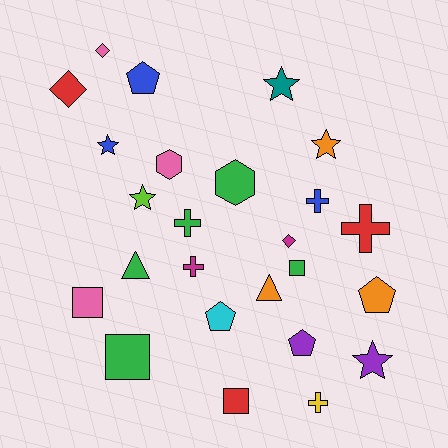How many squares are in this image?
There are 4 squares.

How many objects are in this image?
There are 25 objects.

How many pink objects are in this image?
There are 3 pink objects.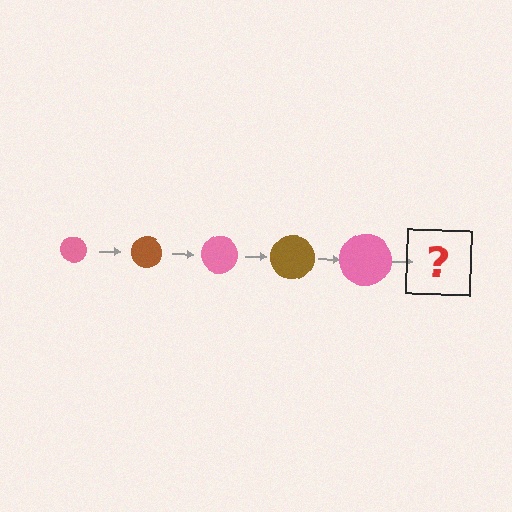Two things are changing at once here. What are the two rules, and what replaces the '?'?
The two rules are that the circle grows larger each step and the color cycles through pink and brown. The '?' should be a brown circle, larger than the previous one.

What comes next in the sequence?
The next element should be a brown circle, larger than the previous one.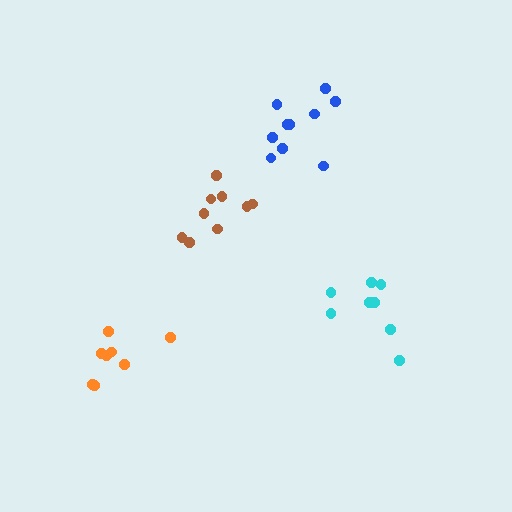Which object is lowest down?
The orange cluster is bottommost.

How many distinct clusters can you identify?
There are 4 distinct clusters.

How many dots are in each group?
Group 1: 10 dots, Group 2: 8 dots, Group 3: 9 dots, Group 4: 8 dots (35 total).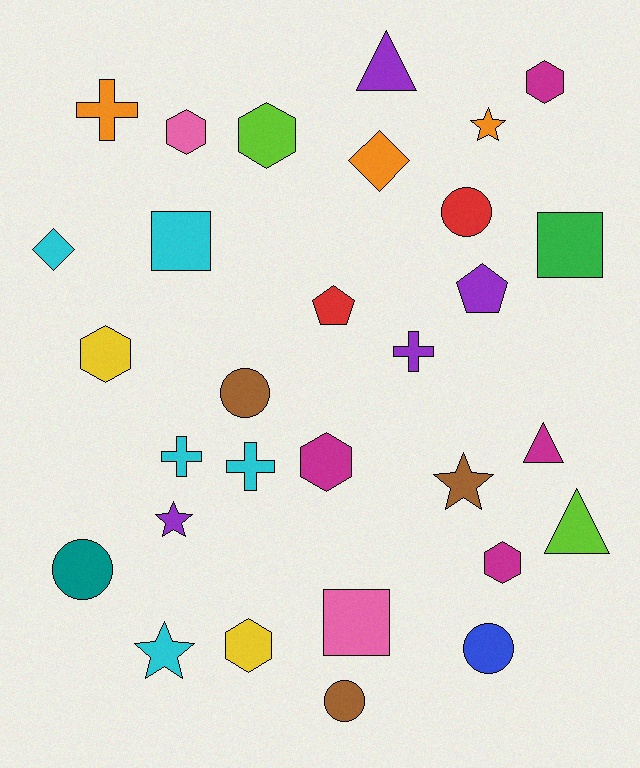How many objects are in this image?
There are 30 objects.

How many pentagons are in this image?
There are 2 pentagons.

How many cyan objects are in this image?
There are 5 cyan objects.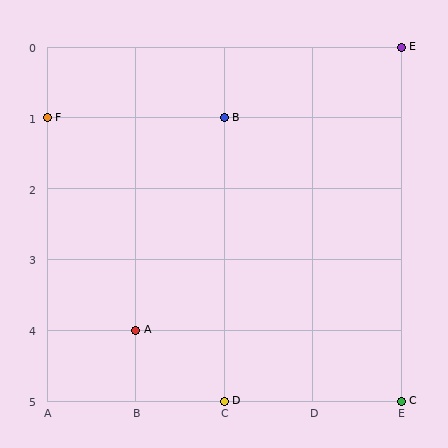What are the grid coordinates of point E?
Point E is at grid coordinates (E, 0).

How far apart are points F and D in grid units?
Points F and D are 2 columns and 4 rows apart (about 4.5 grid units diagonally).